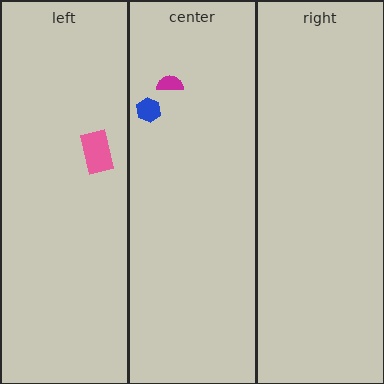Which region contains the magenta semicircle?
The center region.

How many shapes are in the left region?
1.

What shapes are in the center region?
The magenta semicircle, the blue hexagon.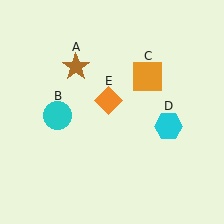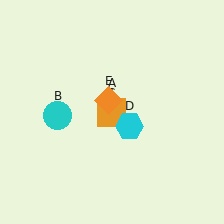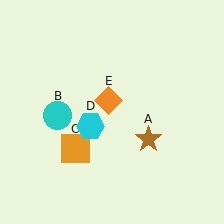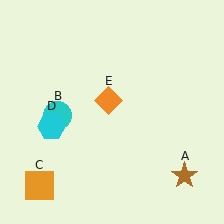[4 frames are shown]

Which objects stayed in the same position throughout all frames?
Cyan circle (object B) and orange diamond (object E) remained stationary.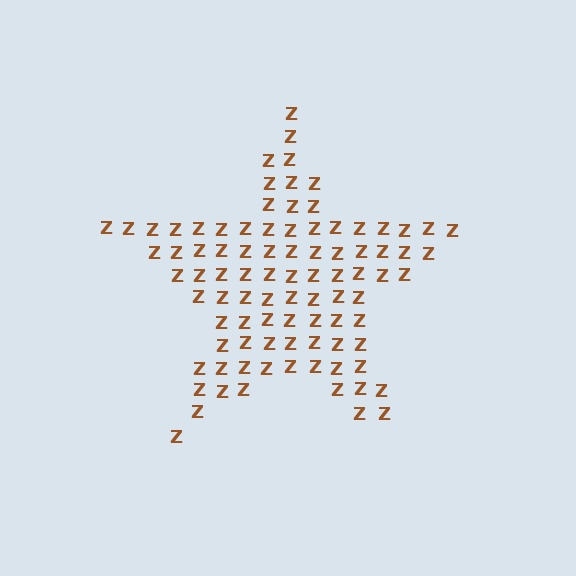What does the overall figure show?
The overall figure shows a star.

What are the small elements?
The small elements are letter Z's.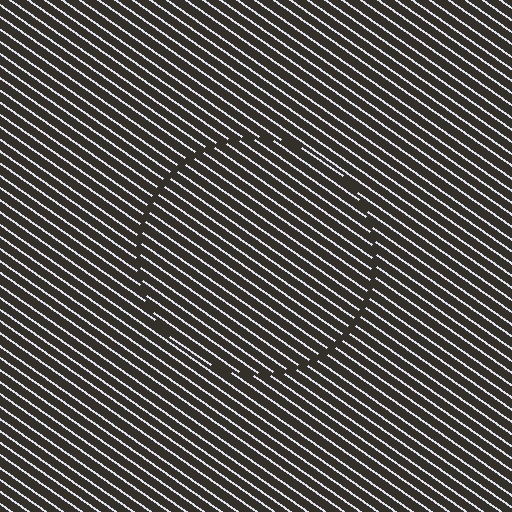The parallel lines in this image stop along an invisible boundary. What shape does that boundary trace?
An illusory circle. The interior of the shape contains the same grating, shifted by half a period — the contour is defined by the phase discontinuity where line-ends from the inner and outer gratings abut.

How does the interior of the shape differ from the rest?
The interior of the shape contains the same grating, shifted by half a period — the contour is defined by the phase discontinuity where line-ends from the inner and outer gratings abut.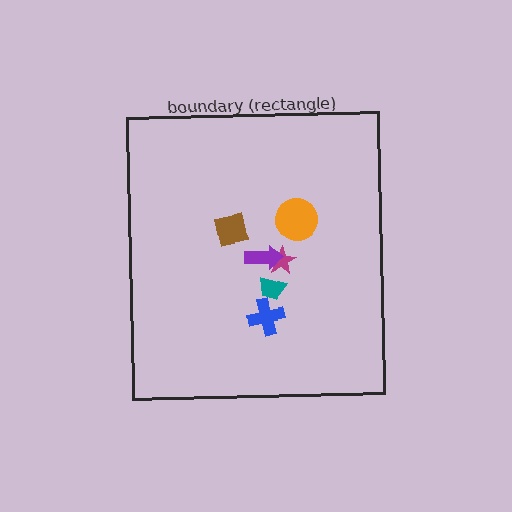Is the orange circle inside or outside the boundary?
Inside.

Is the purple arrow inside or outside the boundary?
Inside.